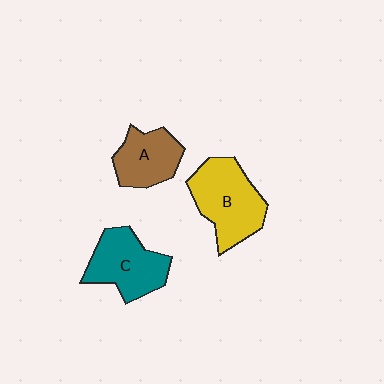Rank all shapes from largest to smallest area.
From largest to smallest: B (yellow), C (teal), A (brown).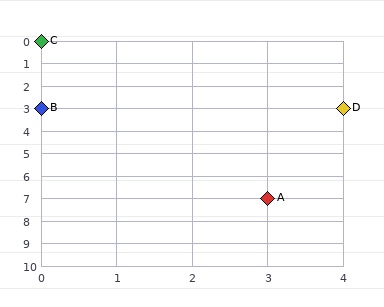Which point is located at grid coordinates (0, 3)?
Point B is at (0, 3).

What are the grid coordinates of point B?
Point B is at grid coordinates (0, 3).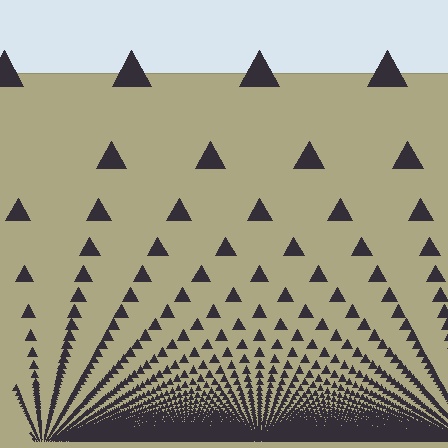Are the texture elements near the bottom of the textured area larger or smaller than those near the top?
Smaller. The gradient is inverted — elements near the bottom are smaller and denser.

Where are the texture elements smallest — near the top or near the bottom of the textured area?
Near the bottom.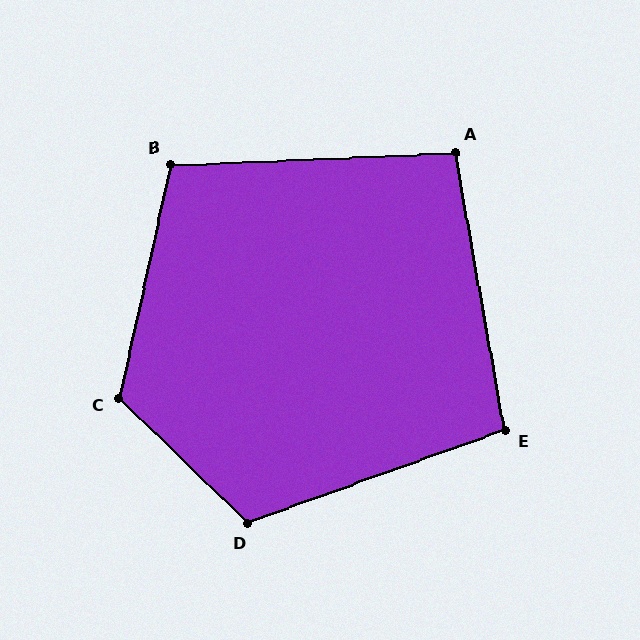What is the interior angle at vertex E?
Approximately 100 degrees (obtuse).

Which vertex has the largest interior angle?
C, at approximately 122 degrees.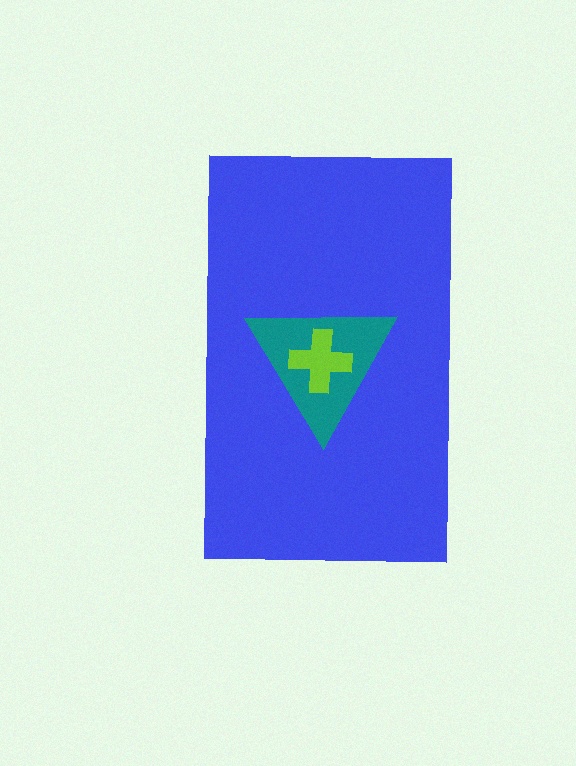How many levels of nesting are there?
3.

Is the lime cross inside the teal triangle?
Yes.